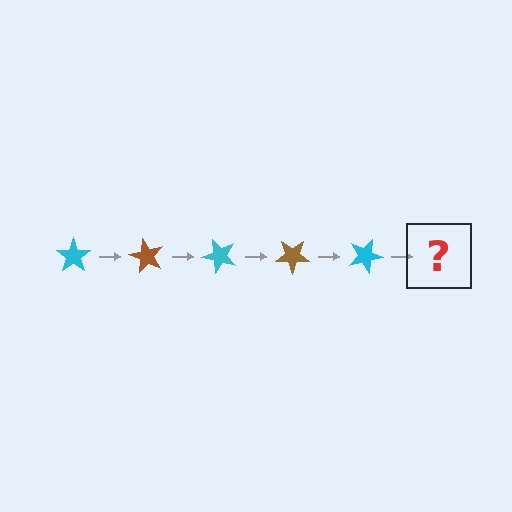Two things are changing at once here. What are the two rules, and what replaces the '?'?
The two rules are that it rotates 60 degrees each step and the color cycles through cyan and brown. The '?' should be a brown star, rotated 300 degrees from the start.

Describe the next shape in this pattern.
It should be a brown star, rotated 300 degrees from the start.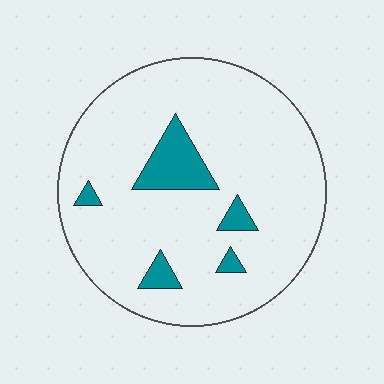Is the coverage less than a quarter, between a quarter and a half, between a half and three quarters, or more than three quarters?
Less than a quarter.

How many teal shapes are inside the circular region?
5.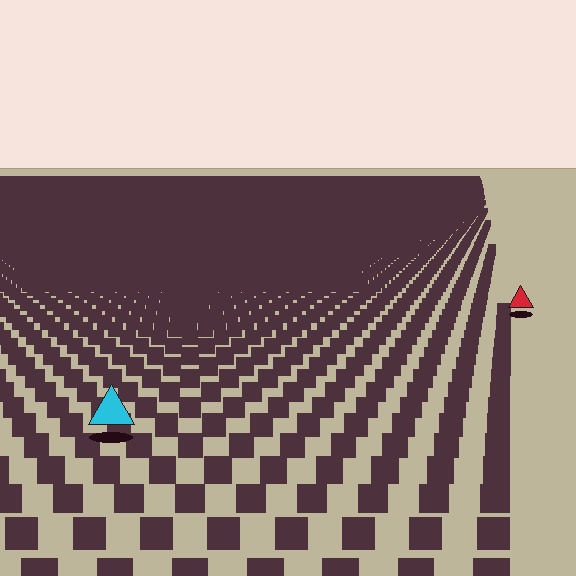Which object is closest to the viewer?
The cyan triangle is closest. The texture marks near it are larger and more spread out.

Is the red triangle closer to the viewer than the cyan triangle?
No. The cyan triangle is closer — you can tell from the texture gradient: the ground texture is coarser near it.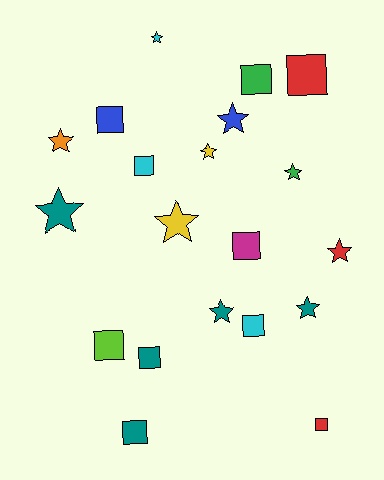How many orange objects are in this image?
There is 1 orange object.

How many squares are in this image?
There are 10 squares.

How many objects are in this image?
There are 20 objects.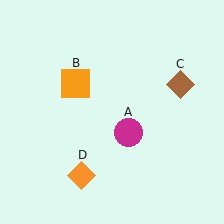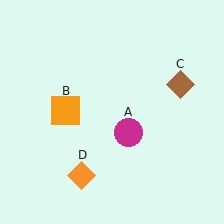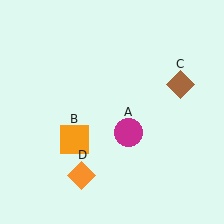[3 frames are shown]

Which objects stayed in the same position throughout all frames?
Magenta circle (object A) and brown diamond (object C) and orange diamond (object D) remained stationary.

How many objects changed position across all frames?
1 object changed position: orange square (object B).